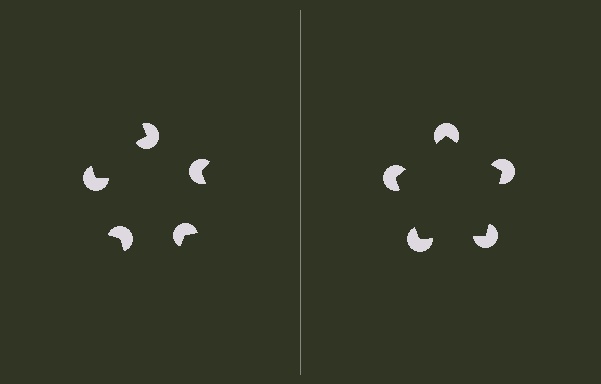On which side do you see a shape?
An illusory pentagon appears on the right side. On the left side the wedge cuts are rotated, so no coherent shape forms.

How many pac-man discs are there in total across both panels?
10 — 5 on each side.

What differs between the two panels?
The pac-man discs are positioned identically on both sides; only the wedge orientations differ. On the right they align to a pentagon; on the left they are misaligned.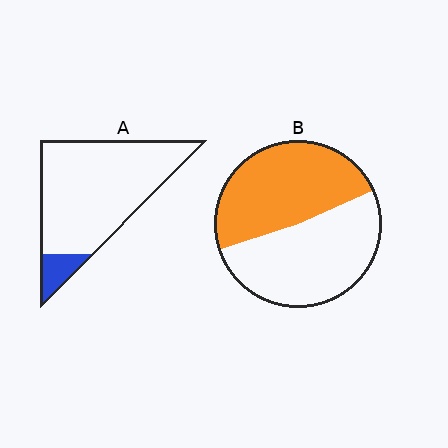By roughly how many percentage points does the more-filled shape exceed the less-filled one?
By roughly 40 percentage points (B over A).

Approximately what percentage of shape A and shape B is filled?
A is approximately 10% and B is approximately 50%.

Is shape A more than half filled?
No.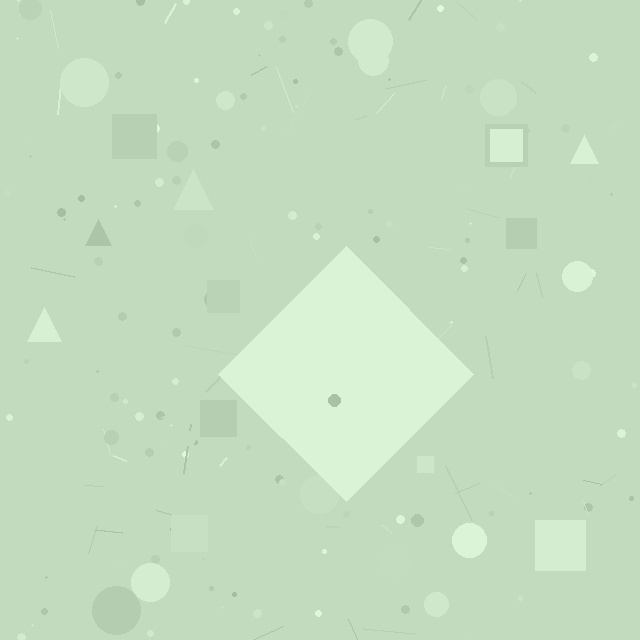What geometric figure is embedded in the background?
A diamond is embedded in the background.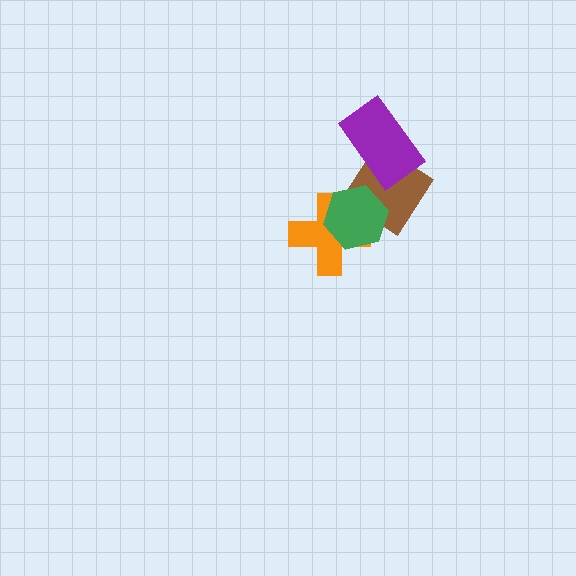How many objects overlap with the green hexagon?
2 objects overlap with the green hexagon.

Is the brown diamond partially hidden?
Yes, it is partially covered by another shape.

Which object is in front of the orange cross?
The green hexagon is in front of the orange cross.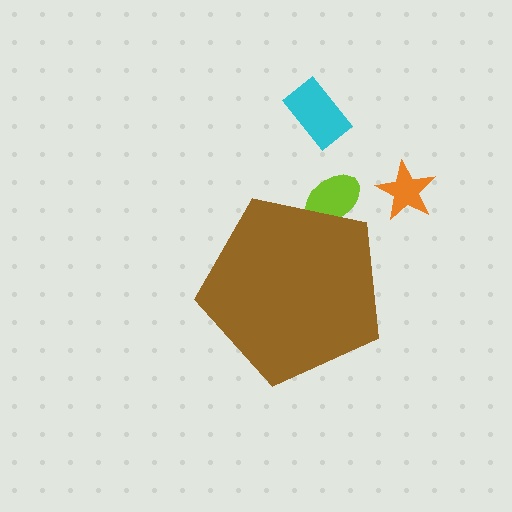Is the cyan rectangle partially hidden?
No, the cyan rectangle is fully visible.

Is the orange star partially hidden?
No, the orange star is fully visible.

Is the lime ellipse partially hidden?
Yes, the lime ellipse is partially hidden behind the brown pentagon.